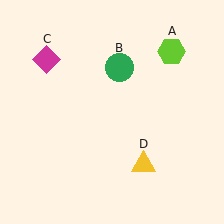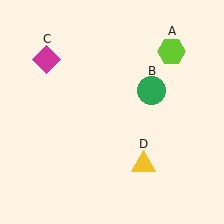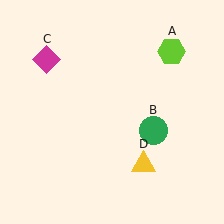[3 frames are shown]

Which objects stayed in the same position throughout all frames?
Lime hexagon (object A) and magenta diamond (object C) and yellow triangle (object D) remained stationary.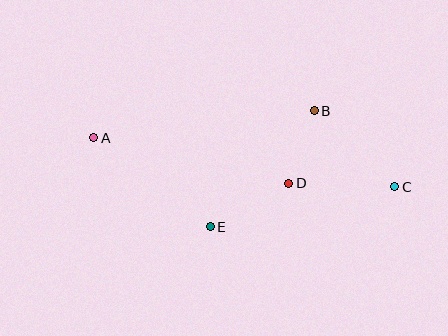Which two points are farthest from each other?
Points A and C are farthest from each other.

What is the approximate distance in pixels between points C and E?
The distance between C and E is approximately 189 pixels.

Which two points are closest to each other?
Points B and D are closest to each other.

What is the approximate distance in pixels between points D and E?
The distance between D and E is approximately 90 pixels.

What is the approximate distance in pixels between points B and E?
The distance between B and E is approximately 156 pixels.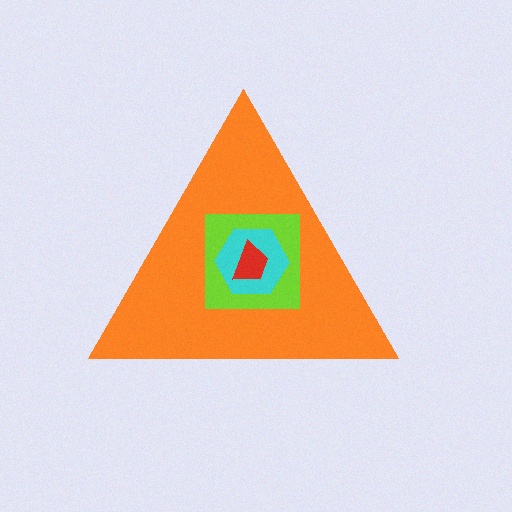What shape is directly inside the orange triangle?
The lime square.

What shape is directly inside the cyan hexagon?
The red trapezoid.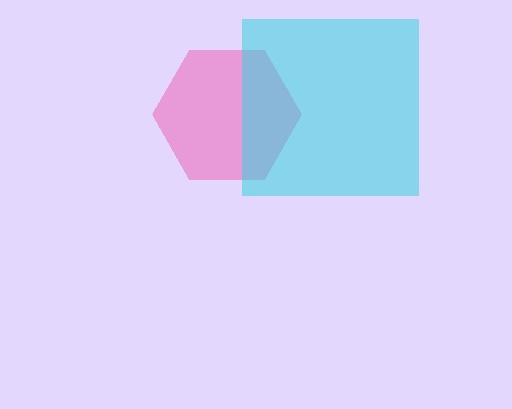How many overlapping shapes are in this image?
There are 2 overlapping shapes in the image.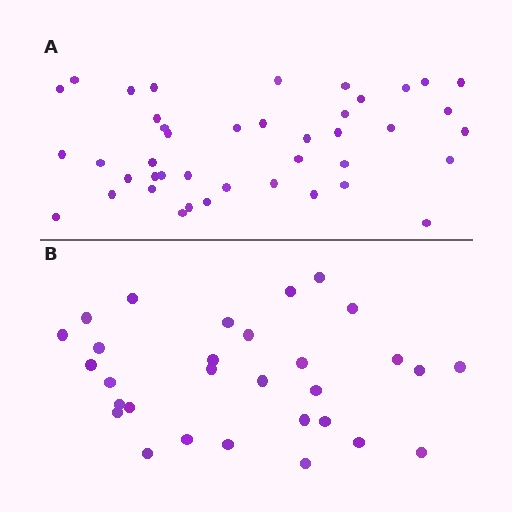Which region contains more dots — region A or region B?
Region A (the top region) has more dots.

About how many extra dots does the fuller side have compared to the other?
Region A has roughly 12 or so more dots than region B.